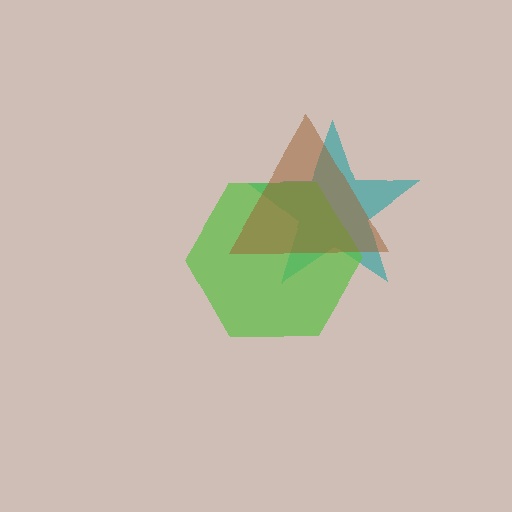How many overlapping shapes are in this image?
There are 3 overlapping shapes in the image.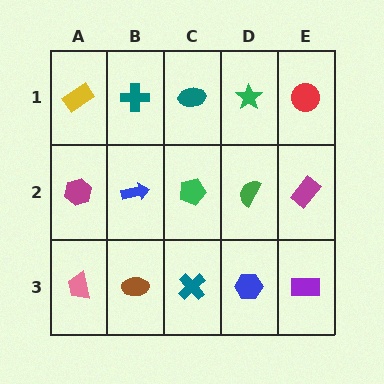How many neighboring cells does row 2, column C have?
4.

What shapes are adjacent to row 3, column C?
A green pentagon (row 2, column C), a brown ellipse (row 3, column B), a blue hexagon (row 3, column D).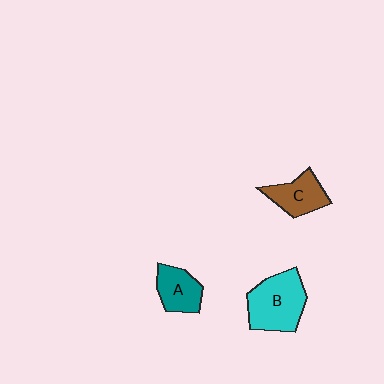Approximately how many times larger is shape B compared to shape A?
Approximately 1.6 times.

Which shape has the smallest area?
Shape A (teal).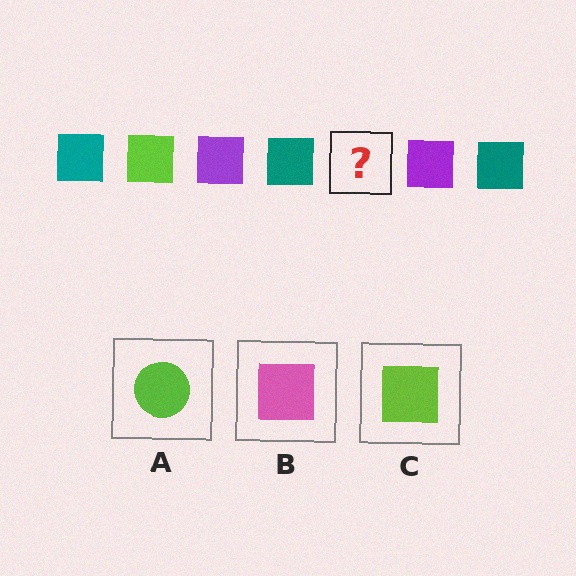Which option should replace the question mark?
Option C.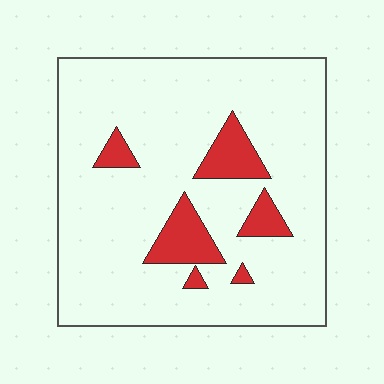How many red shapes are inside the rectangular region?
6.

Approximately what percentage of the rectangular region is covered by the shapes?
Approximately 10%.